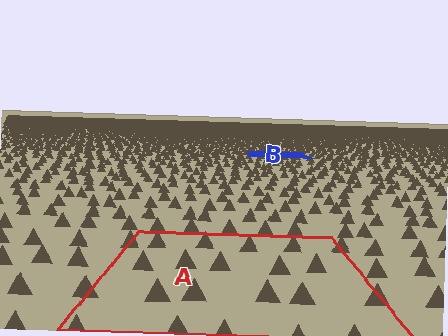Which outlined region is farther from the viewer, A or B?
Region B is farther from the viewer — the texture elements inside it appear smaller and more densely packed.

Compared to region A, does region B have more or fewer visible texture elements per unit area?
Region B has more texture elements per unit area — they are packed more densely because it is farther away.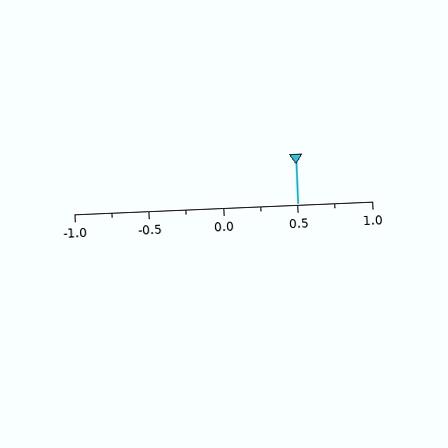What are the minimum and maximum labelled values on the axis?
The axis runs from -1.0 to 1.0.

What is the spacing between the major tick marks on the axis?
The major ticks are spaced 0.5 apart.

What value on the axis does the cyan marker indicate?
The marker indicates approximately 0.5.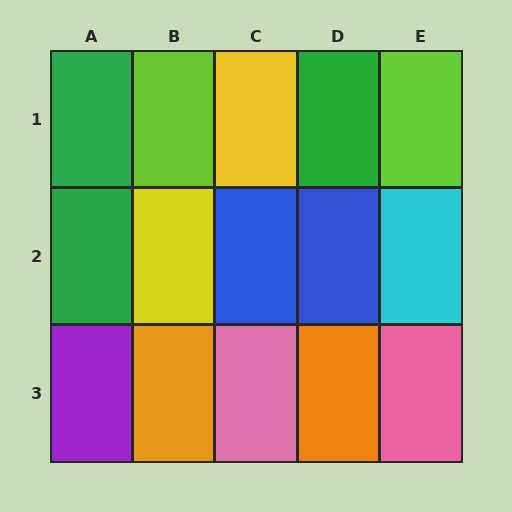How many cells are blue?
2 cells are blue.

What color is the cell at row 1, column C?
Yellow.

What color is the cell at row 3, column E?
Pink.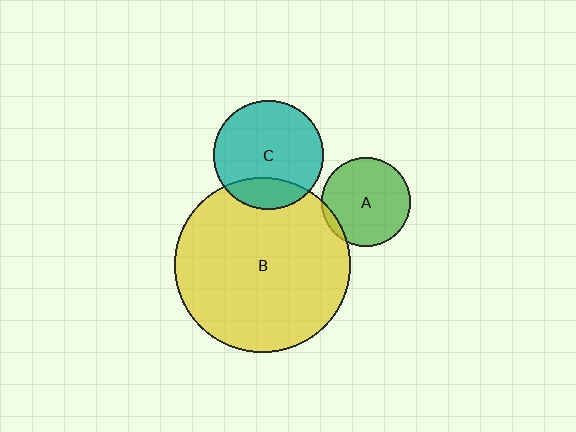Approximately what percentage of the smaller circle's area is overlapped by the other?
Approximately 5%.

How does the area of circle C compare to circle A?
Approximately 1.5 times.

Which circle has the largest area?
Circle B (yellow).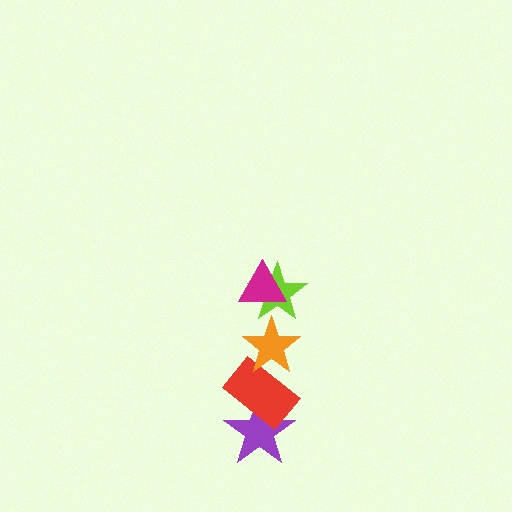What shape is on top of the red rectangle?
The orange star is on top of the red rectangle.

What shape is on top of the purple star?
The red rectangle is on top of the purple star.